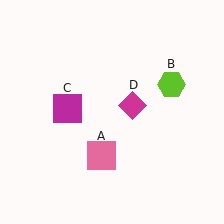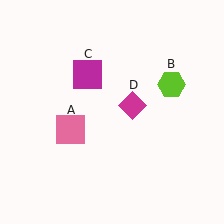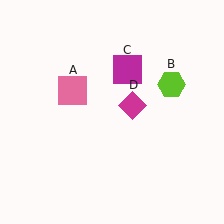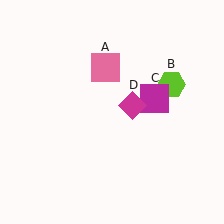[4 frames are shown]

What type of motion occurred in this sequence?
The pink square (object A), magenta square (object C) rotated clockwise around the center of the scene.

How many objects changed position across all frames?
2 objects changed position: pink square (object A), magenta square (object C).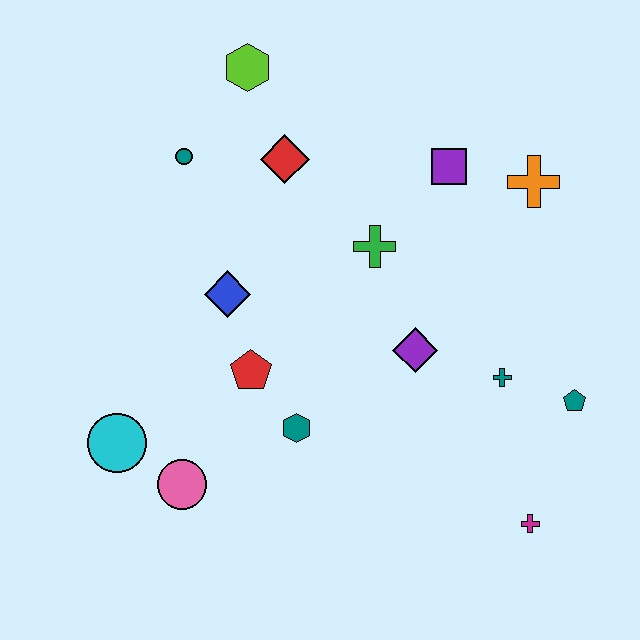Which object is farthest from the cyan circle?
The orange cross is farthest from the cyan circle.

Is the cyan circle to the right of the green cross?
No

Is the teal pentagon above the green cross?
No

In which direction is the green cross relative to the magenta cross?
The green cross is above the magenta cross.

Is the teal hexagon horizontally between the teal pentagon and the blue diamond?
Yes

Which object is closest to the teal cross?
The teal pentagon is closest to the teal cross.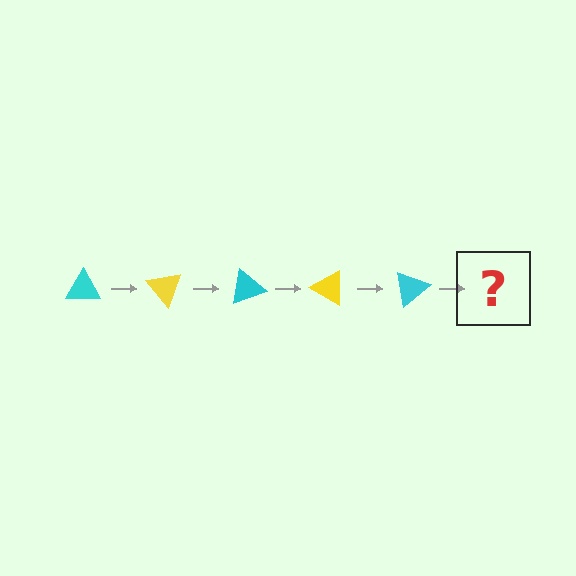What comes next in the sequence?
The next element should be a yellow triangle, rotated 250 degrees from the start.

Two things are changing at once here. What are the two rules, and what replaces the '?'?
The two rules are that it rotates 50 degrees each step and the color cycles through cyan and yellow. The '?' should be a yellow triangle, rotated 250 degrees from the start.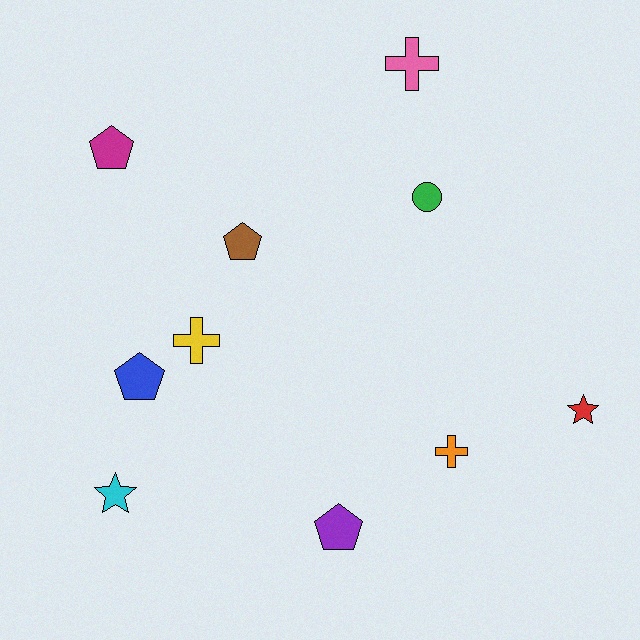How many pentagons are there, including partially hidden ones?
There are 4 pentagons.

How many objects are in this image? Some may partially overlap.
There are 10 objects.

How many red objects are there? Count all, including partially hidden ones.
There is 1 red object.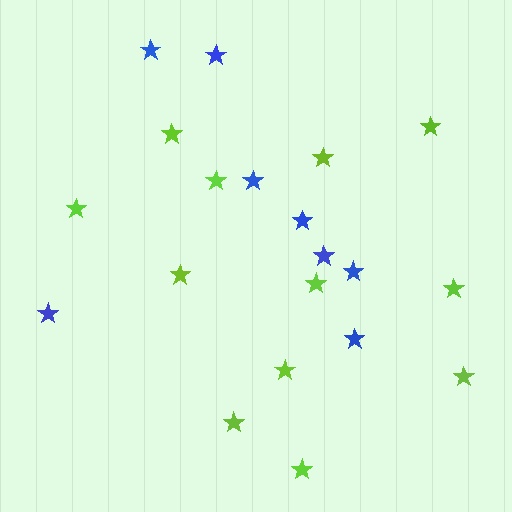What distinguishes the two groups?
There are 2 groups: one group of blue stars (8) and one group of lime stars (12).